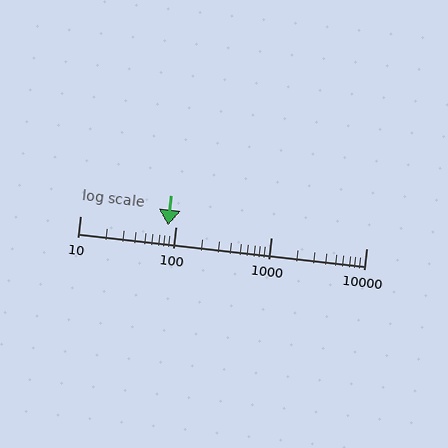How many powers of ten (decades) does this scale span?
The scale spans 3 decades, from 10 to 10000.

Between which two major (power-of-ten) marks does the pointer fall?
The pointer is between 10 and 100.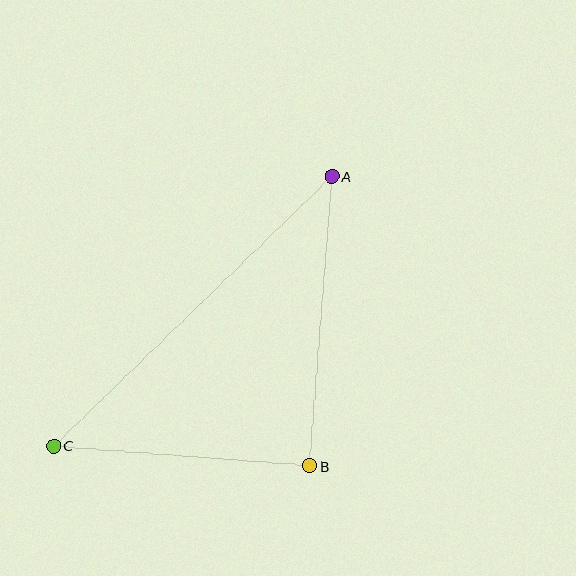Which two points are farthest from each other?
Points A and C are farthest from each other.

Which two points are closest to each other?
Points B and C are closest to each other.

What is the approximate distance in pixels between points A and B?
The distance between A and B is approximately 290 pixels.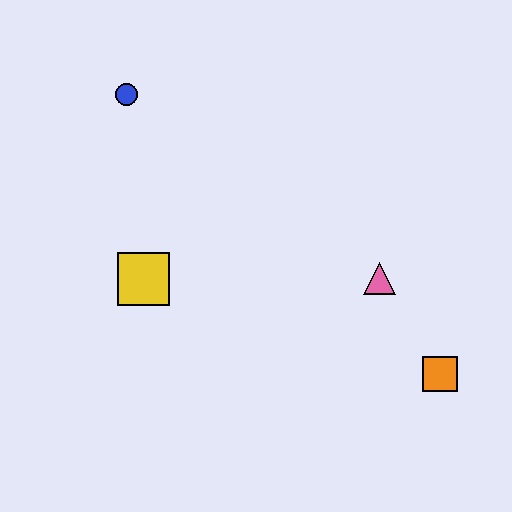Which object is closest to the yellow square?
The blue circle is closest to the yellow square.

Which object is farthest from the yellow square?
The orange square is farthest from the yellow square.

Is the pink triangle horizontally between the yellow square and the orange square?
Yes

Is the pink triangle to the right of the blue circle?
Yes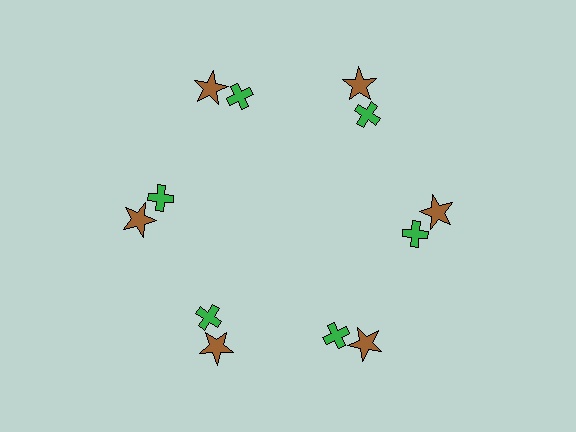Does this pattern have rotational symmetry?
Yes, this pattern has 6-fold rotational symmetry. It looks the same after rotating 60 degrees around the center.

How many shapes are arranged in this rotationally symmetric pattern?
There are 12 shapes, arranged in 6 groups of 2.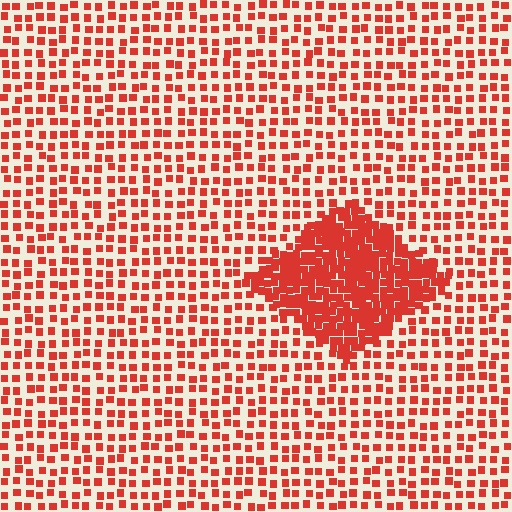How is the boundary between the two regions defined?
The boundary is defined by a change in element density (approximately 2.6x ratio). All elements are the same color, size, and shape.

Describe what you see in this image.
The image contains small red elements arranged at two different densities. A diamond-shaped region is visible where the elements are more densely packed than the surrounding area.